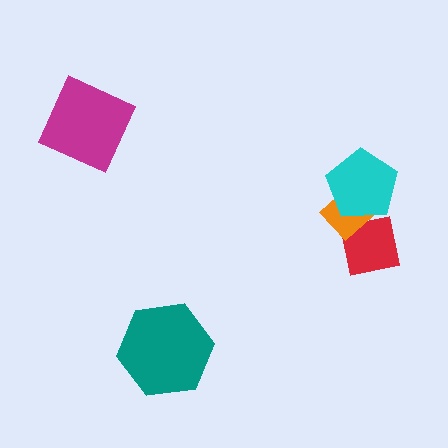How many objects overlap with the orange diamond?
2 objects overlap with the orange diamond.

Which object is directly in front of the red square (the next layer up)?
The orange diamond is directly in front of the red square.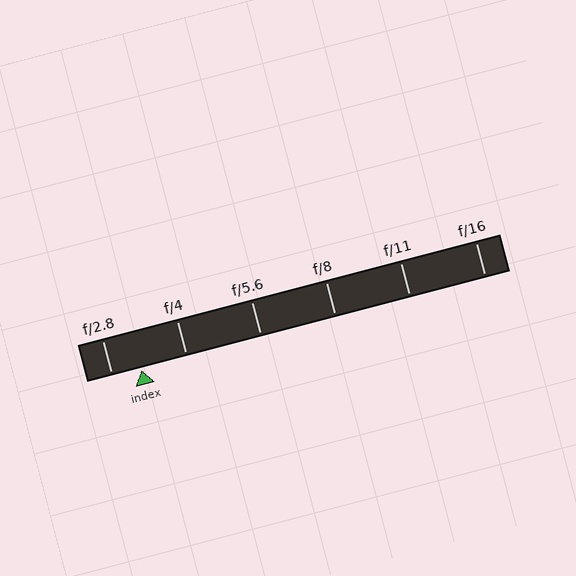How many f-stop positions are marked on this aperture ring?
There are 6 f-stop positions marked.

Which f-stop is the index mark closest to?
The index mark is closest to f/2.8.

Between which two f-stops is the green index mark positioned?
The index mark is between f/2.8 and f/4.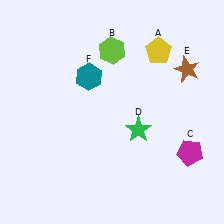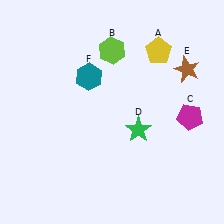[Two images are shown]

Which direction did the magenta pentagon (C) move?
The magenta pentagon (C) moved up.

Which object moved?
The magenta pentagon (C) moved up.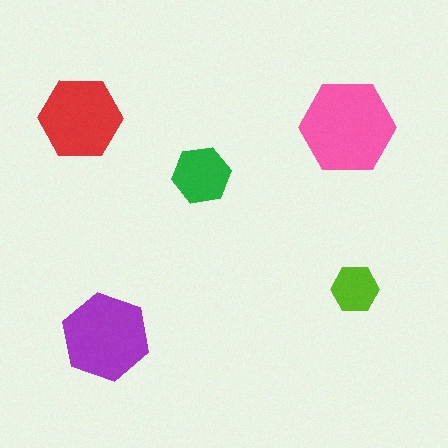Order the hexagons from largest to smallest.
the pink one, the purple one, the red one, the green one, the lime one.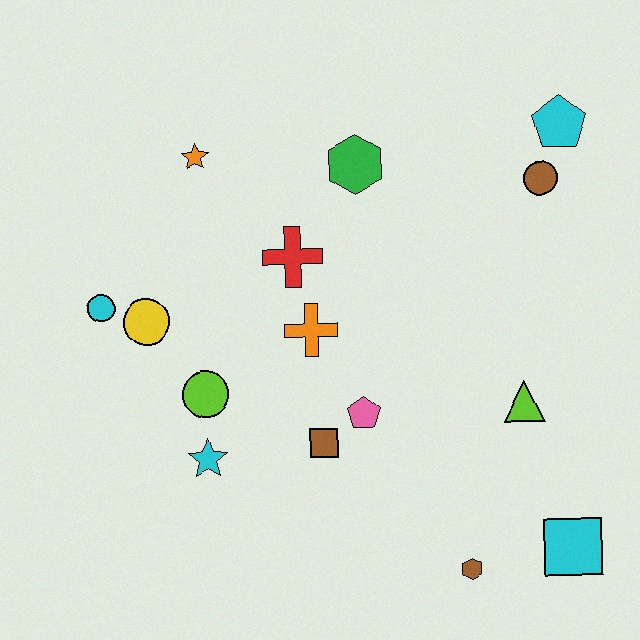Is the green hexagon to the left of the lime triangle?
Yes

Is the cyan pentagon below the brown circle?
No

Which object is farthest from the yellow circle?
The cyan square is farthest from the yellow circle.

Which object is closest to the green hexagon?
The red cross is closest to the green hexagon.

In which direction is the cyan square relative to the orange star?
The cyan square is below the orange star.